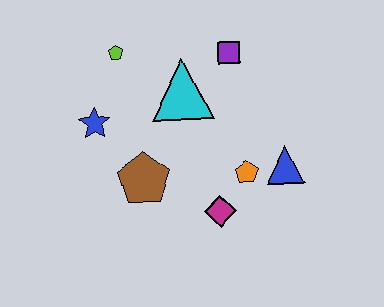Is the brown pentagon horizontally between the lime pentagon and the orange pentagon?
Yes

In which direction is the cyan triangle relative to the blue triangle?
The cyan triangle is to the left of the blue triangle.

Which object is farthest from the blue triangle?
The lime pentagon is farthest from the blue triangle.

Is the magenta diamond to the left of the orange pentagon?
Yes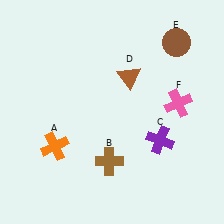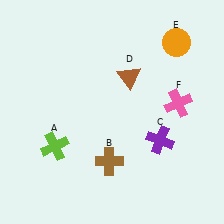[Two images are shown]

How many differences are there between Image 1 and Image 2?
There are 2 differences between the two images.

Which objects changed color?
A changed from orange to lime. E changed from brown to orange.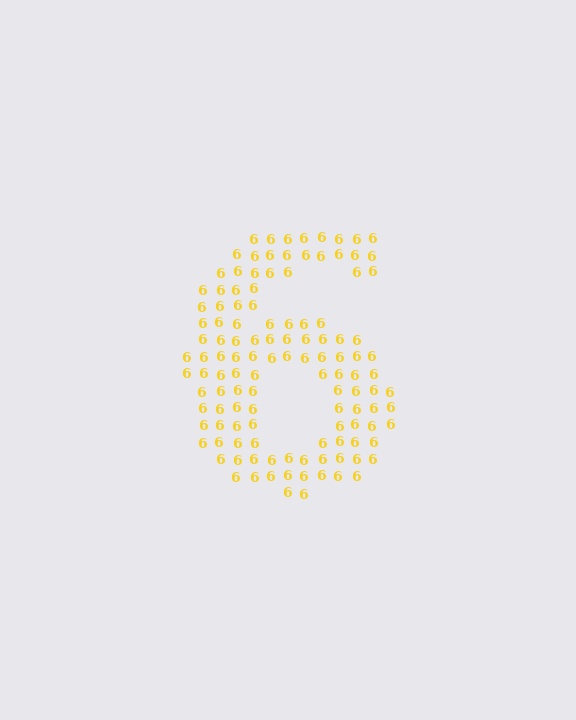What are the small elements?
The small elements are digit 6's.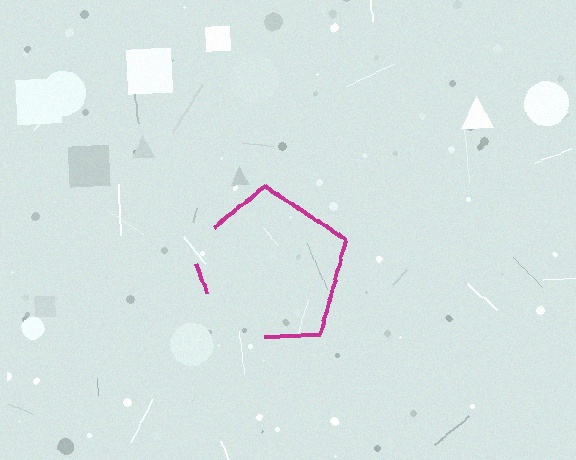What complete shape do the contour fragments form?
The contour fragments form a pentagon.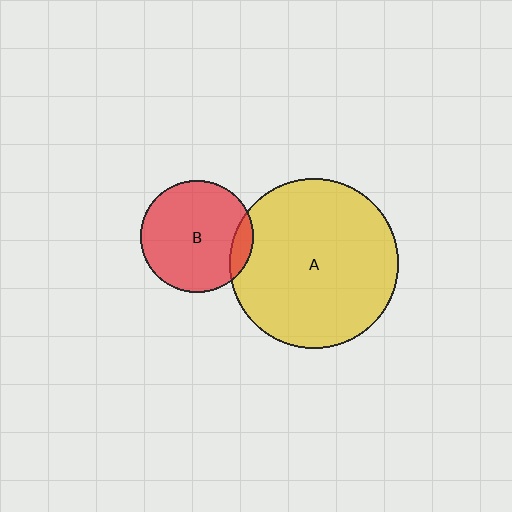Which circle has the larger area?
Circle A (yellow).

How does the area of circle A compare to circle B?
Approximately 2.3 times.